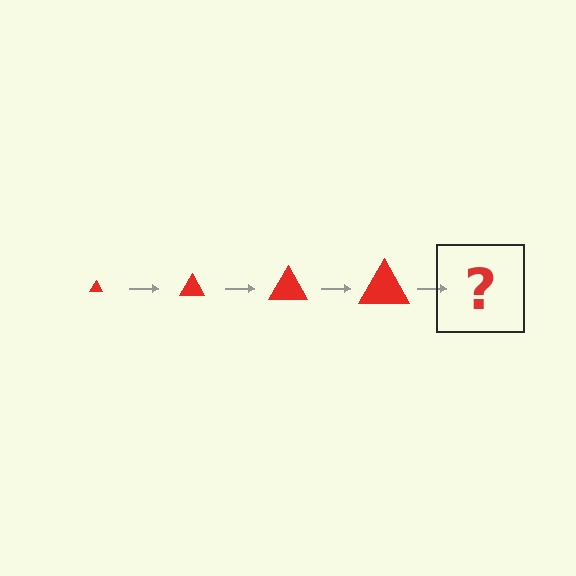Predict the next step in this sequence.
The next step is a red triangle, larger than the previous one.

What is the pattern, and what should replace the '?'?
The pattern is that the triangle gets progressively larger each step. The '?' should be a red triangle, larger than the previous one.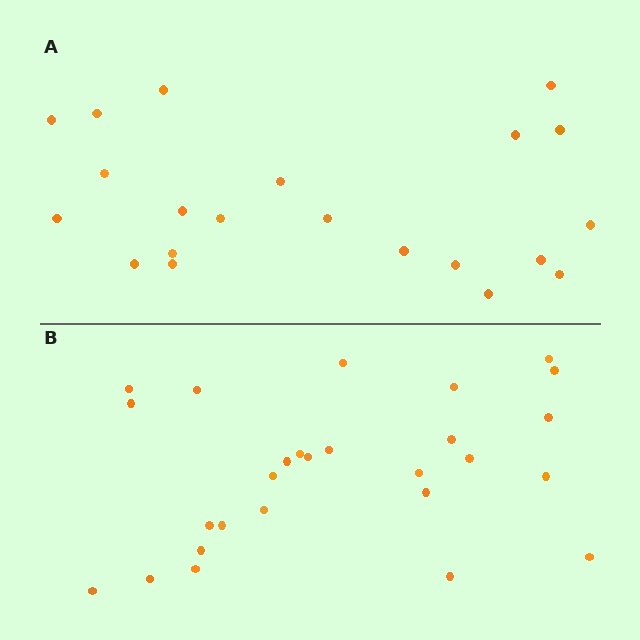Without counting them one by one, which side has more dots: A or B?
Region B (the bottom region) has more dots.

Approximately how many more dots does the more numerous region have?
Region B has about 6 more dots than region A.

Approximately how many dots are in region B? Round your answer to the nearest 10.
About 30 dots. (The exact count is 27, which rounds to 30.)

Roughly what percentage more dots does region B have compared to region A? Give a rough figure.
About 30% more.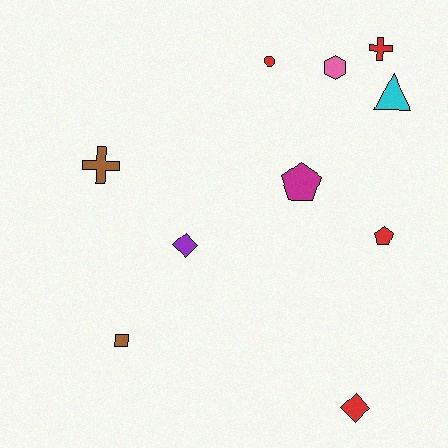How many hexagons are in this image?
There is 1 hexagon.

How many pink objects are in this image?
There is 1 pink object.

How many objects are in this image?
There are 10 objects.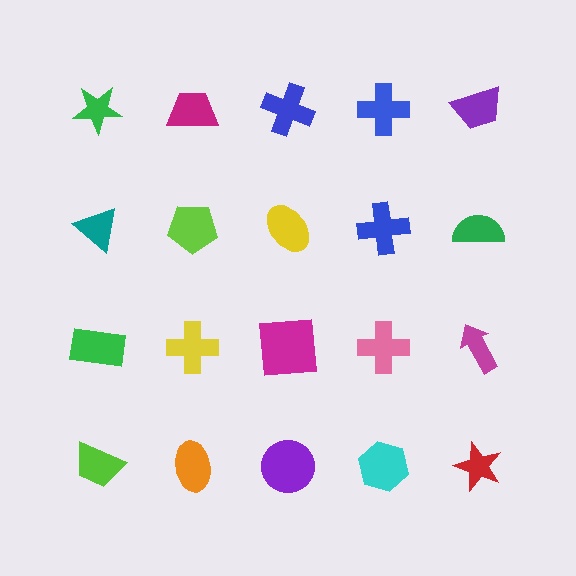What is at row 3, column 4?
A pink cross.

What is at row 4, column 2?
An orange ellipse.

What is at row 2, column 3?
A yellow ellipse.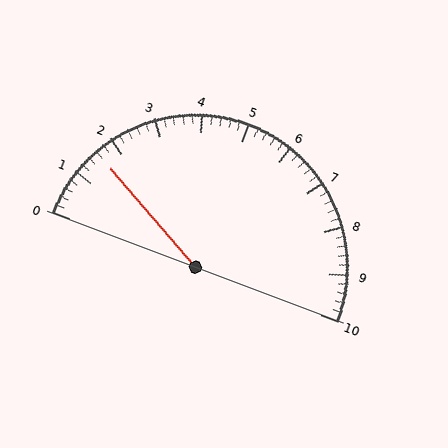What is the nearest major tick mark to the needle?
The nearest major tick mark is 2.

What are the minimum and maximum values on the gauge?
The gauge ranges from 0 to 10.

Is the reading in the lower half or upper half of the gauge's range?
The reading is in the lower half of the range (0 to 10).